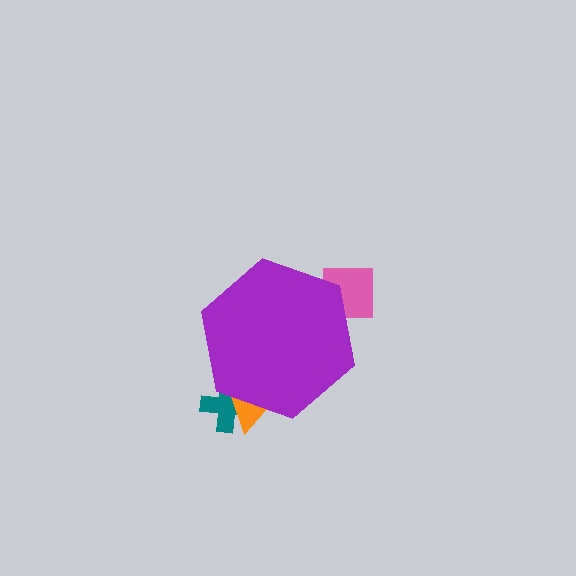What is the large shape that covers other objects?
A purple hexagon.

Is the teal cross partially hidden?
Yes, the teal cross is partially hidden behind the purple hexagon.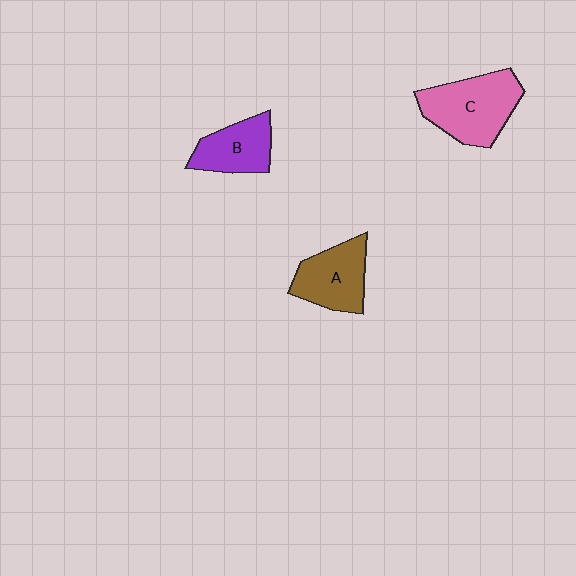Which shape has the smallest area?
Shape B (purple).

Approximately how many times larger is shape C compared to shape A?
Approximately 1.3 times.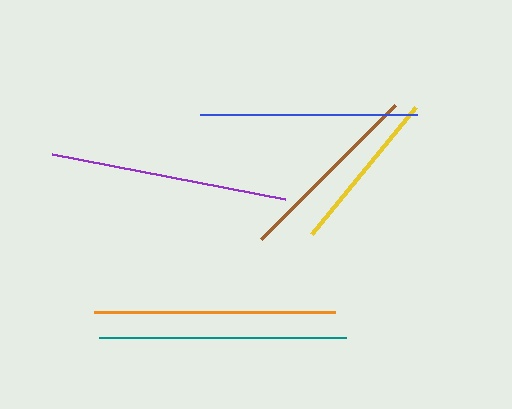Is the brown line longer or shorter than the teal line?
The teal line is longer than the brown line.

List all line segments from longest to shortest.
From longest to shortest: teal, orange, purple, blue, brown, yellow.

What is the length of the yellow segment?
The yellow segment is approximately 164 pixels long.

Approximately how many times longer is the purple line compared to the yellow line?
The purple line is approximately 1.5 times the length of the yellow line.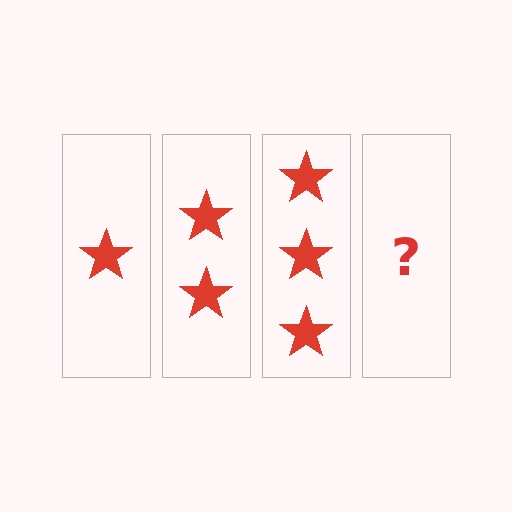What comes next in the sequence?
The next element should be 4 stars.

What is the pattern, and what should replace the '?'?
The pattern is that each step adds one more star. The '?' should be 4 stars.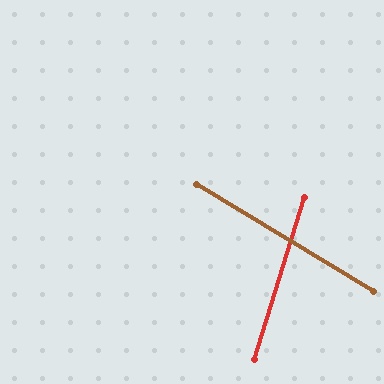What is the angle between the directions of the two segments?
Approximately 76 degrees.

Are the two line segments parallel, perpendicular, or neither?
Neither parallel nor perpendicular — they differ by about 76°.